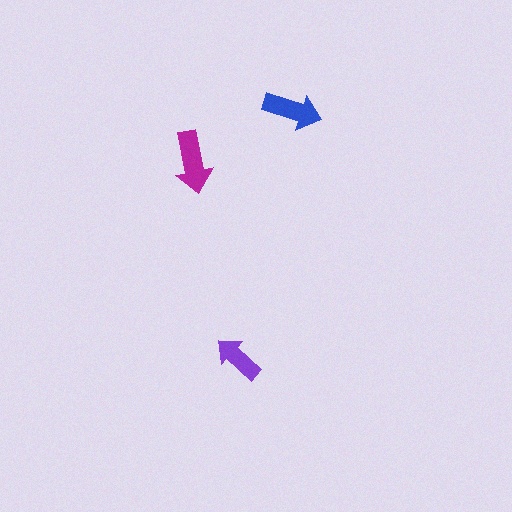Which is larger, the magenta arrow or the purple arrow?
The magenta one.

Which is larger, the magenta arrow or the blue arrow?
The magenta one.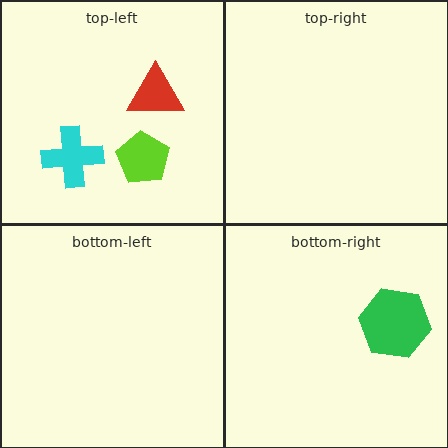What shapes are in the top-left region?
The cyan cross, the red triangle, the lime pentagon.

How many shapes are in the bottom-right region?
1.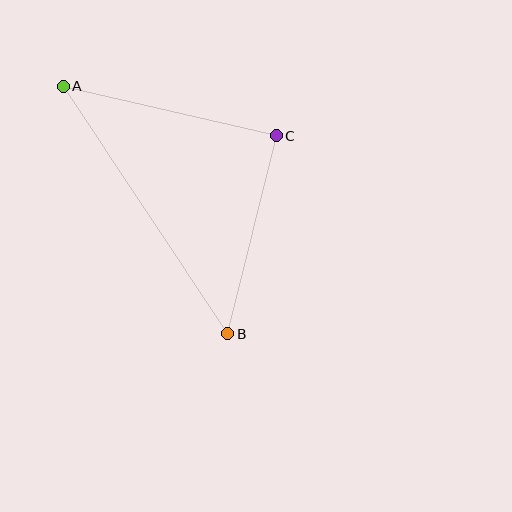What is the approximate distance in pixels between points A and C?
The distance between A and C is approximately 218 pixels.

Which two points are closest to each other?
Points B and C are closest to each other.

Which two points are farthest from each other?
Points A and B are farthest from each other.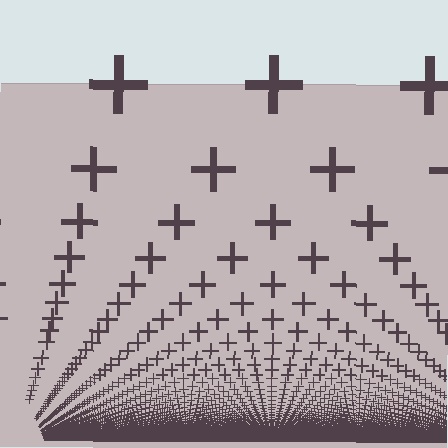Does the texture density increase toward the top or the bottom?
Density increases toward the bottom.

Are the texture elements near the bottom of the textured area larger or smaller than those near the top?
Smaller. The gradient is inverted — elements near the bottom are smaller and denser.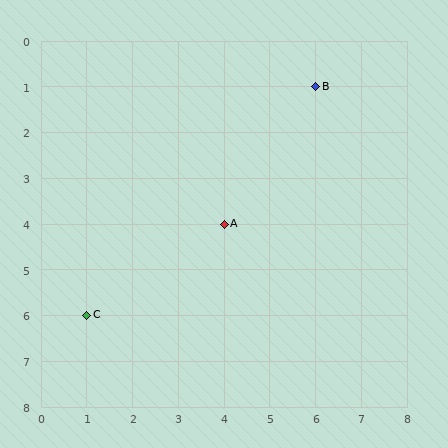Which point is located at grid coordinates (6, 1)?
Point B is at (6, 1).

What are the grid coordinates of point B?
Point B is at grid coordinates (6, 1).